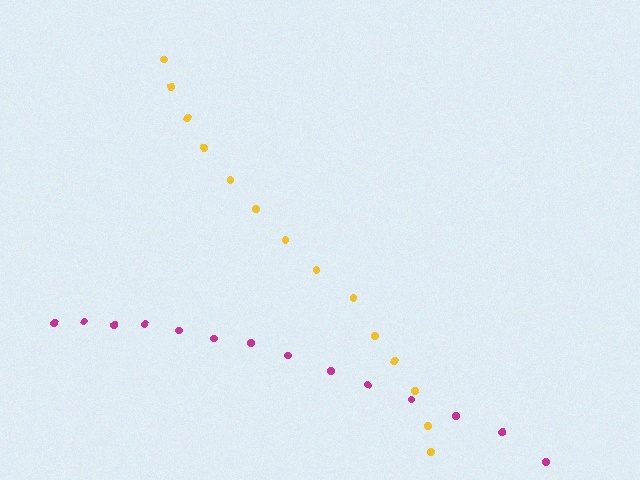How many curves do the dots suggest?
There are 2 distinct paths.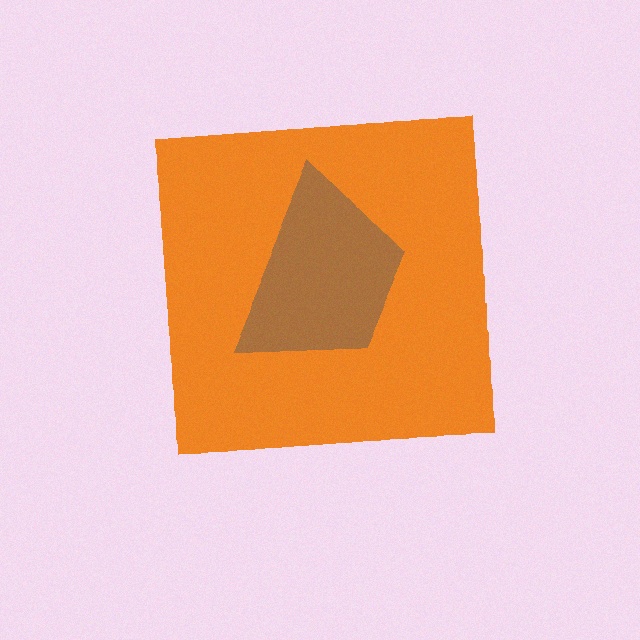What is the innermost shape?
The brown trapezoid.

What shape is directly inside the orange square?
The brown trapezoid.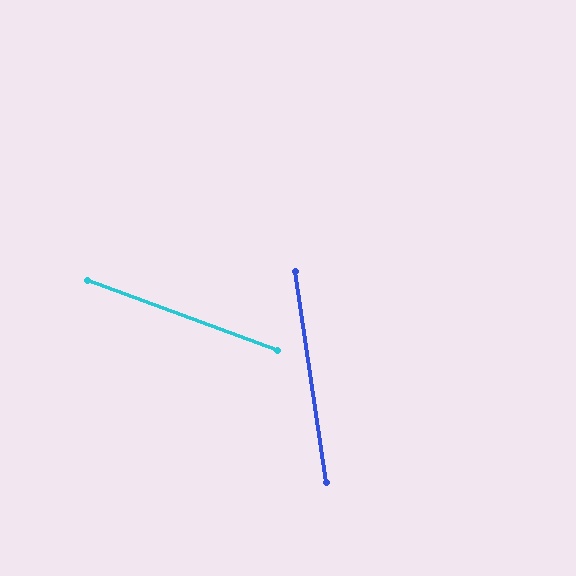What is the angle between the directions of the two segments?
Approximately 62 degrees.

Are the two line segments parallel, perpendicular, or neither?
Neither parallel nor perpendicular — they differ by about 62°.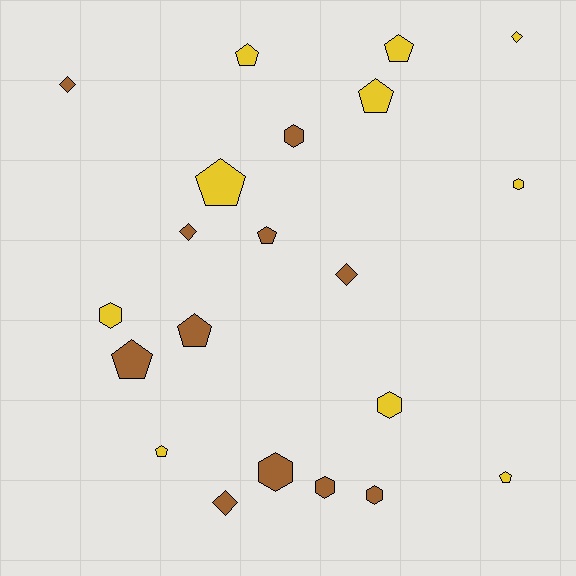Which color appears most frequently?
Brown, with 11 objects.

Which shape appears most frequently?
Pentagon, with 9 objects.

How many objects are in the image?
There are 21 objects.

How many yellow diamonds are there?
There is 1 yellow diamond.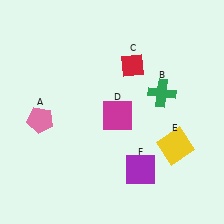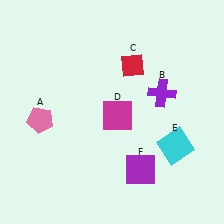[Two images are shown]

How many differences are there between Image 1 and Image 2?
There are 2 differences between the two images.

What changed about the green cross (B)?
In Image 1, B is green. In Image 2, it changed to purple.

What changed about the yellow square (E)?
In Image 1, E is yellow. In Image 2, it changed to cyan.